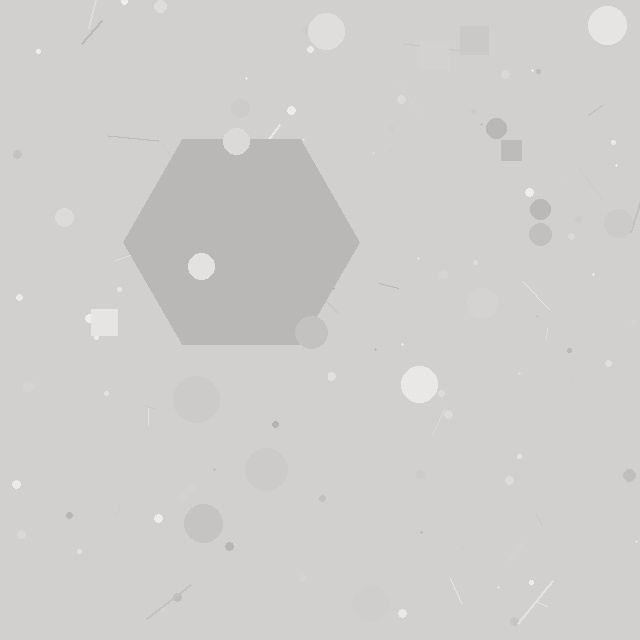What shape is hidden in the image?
A hexagon is hidden in the image.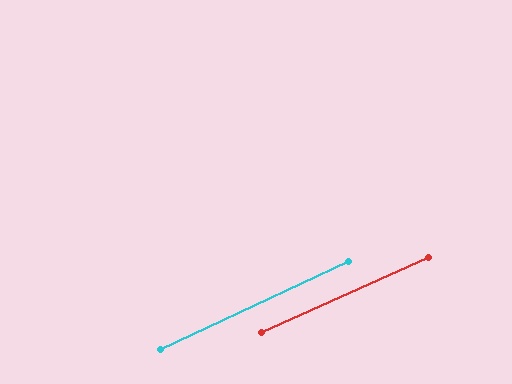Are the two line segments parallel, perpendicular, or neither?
Parallel — their directions differ by only 0.7°.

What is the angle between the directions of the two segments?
Approximately 1 degree.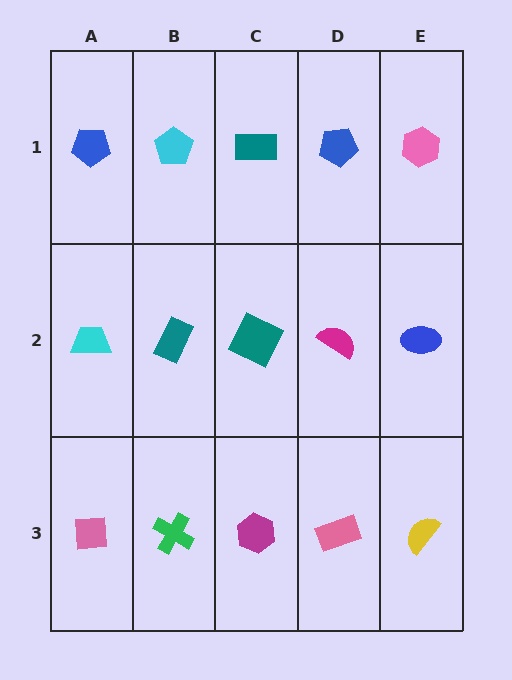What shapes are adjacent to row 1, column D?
A magenta semicircle (row 2, column D), a teal rectangle (row 1, column C), a pink hexagon (row 1, column E).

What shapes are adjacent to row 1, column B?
A teal rectangle (row 2, column B), a blue pentagon (row 1, column A), a teal rectangle (row 1, column C).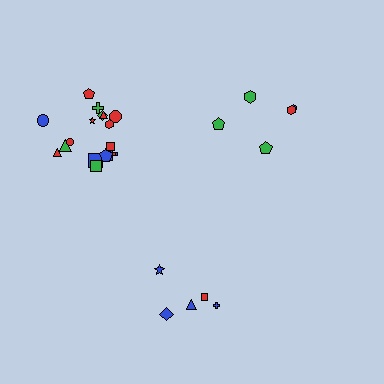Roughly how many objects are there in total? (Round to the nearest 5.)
Roughly 30 objects in total.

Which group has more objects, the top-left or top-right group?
The top-left group.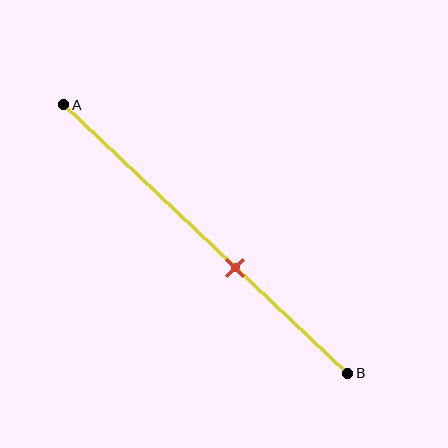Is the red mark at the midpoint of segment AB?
No, the mark is at about 60% from A, not at the 50% midpoint.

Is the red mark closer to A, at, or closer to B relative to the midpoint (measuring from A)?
The red mark is closer to point B than the midpoint of segment AB.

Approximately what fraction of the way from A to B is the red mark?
The red mark is approximately 60% of the way from A to B.